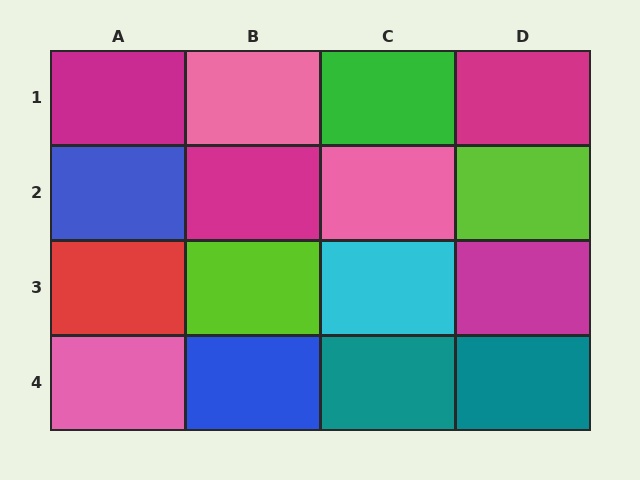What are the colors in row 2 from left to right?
Blue, magenta, pink, lime.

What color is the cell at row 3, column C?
Cyan.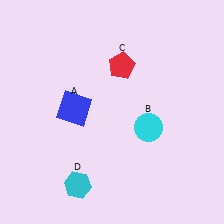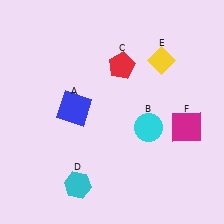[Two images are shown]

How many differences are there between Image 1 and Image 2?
There are 2 differences between the two images.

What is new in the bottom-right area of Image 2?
A magenta square (F) was added in the bottom-right area of Image 2.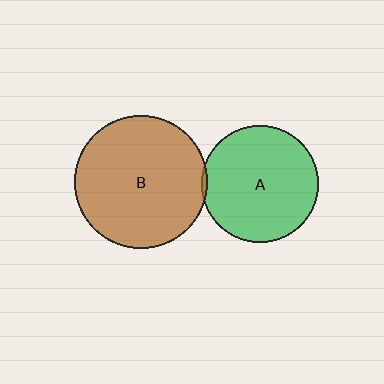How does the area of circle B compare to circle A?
Approximately 1.3 times.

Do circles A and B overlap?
Yes.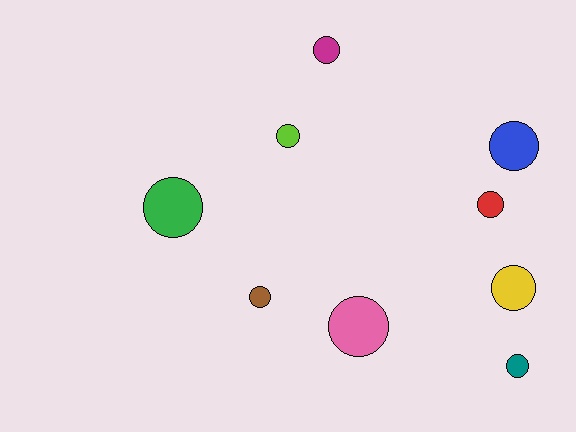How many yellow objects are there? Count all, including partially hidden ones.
There is 1 yellow object.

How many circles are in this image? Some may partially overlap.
There are 9 circles.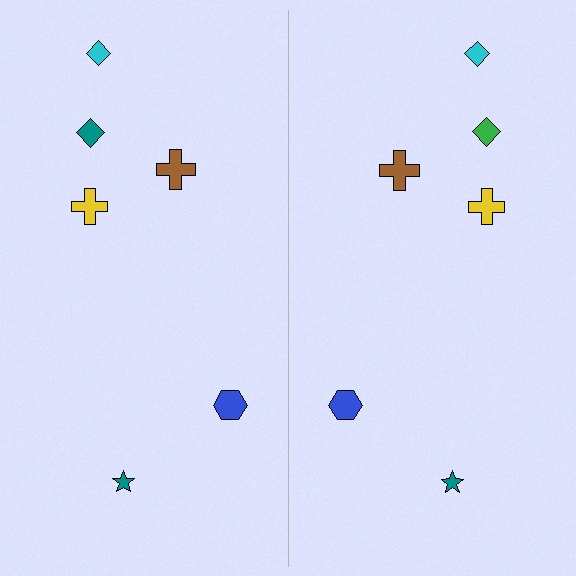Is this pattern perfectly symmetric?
No, the pattern is not perfectly symmetric. The green diamond on the right side breaks the symmetry — its mirror counterpart is teal.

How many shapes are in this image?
There are 12 shapes in this image.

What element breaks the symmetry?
The green diamond on the right side breaks the symmetry — its mirror counterpart is teal.